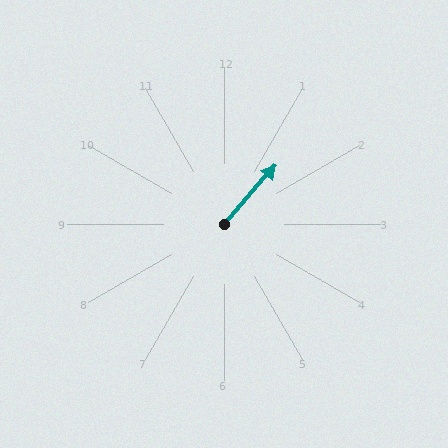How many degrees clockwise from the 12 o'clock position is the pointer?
Approximately 41 degrees.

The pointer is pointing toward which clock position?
Roughly 1 o'clock.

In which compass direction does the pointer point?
Northeast.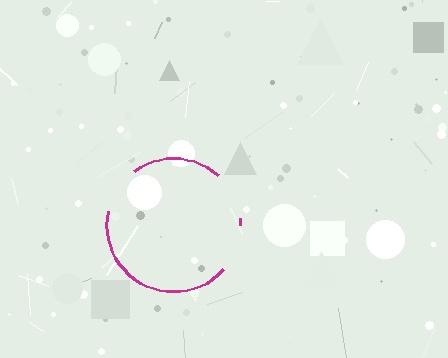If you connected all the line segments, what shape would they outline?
They would outline a circle.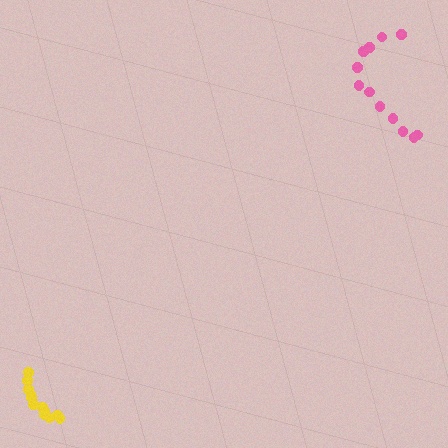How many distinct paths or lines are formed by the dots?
There are 2 distinct paths.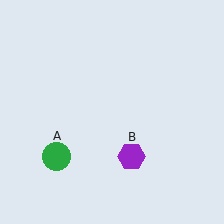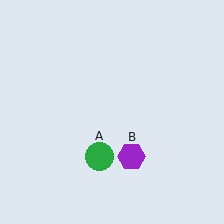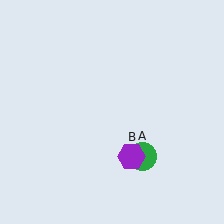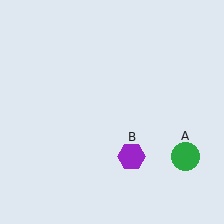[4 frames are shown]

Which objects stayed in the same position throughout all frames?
Purple hexagon (object B) remained stationary.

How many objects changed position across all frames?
1 object changed position: green circle (object A).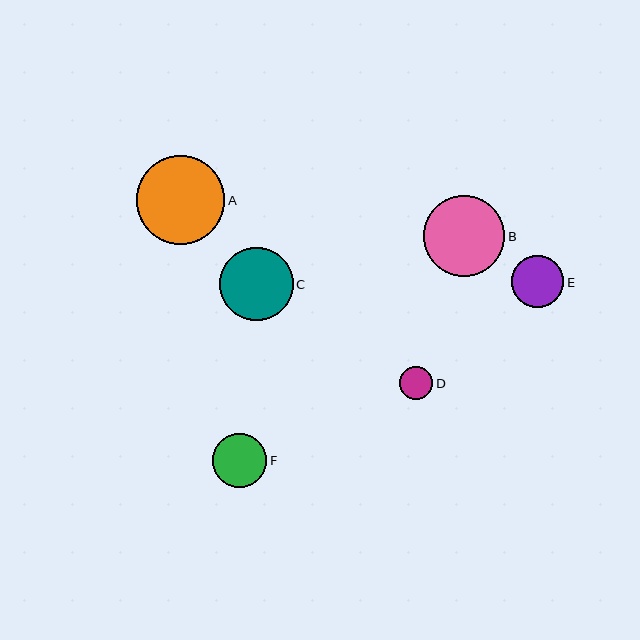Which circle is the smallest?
Circle D is the smallest with a size of approximately 33 pixels.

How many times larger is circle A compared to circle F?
Circle A is approximately 1.6 times the size of circle F.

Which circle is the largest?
Circle A is the largest with a size of approximately 89 pixels.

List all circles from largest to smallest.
From largest to smallest: A, B, C, F, E, D.